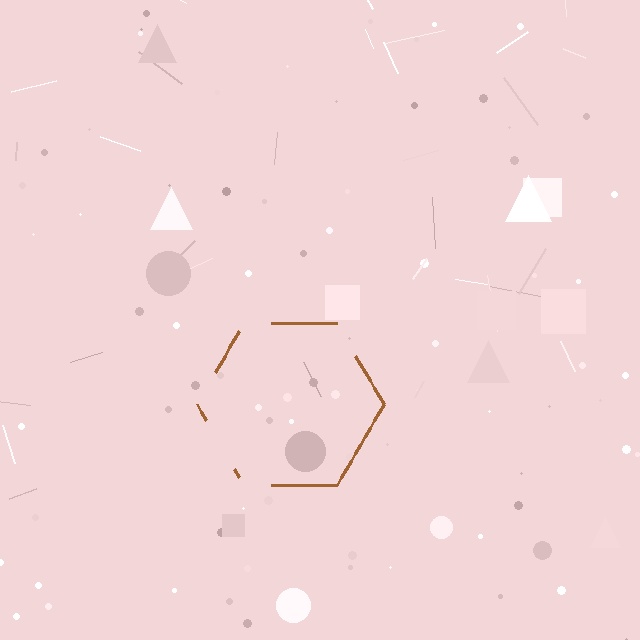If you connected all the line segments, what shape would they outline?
They would outline a hexagon.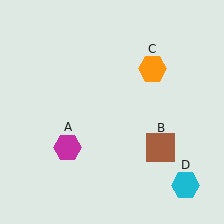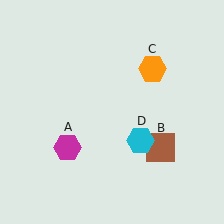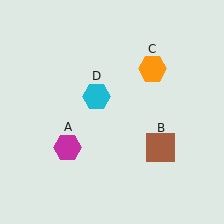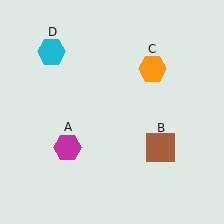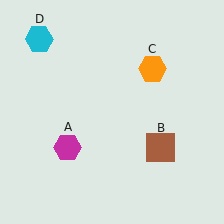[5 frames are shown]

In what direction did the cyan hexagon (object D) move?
The cyan hexagon (object D) moved up and to the left.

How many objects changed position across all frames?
1 object changed position: cyan hexagon (object D).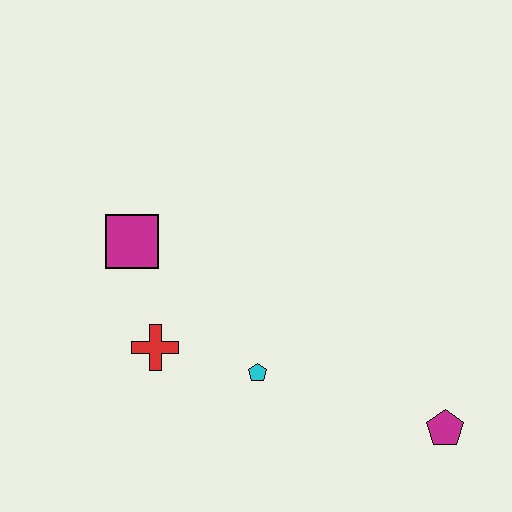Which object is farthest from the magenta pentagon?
The magenta square is farthest from the magenta pentagon.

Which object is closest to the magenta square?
The red cross is closest to the magenta square.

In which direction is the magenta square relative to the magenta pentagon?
The magenta square is to the left of the magenta pentagon.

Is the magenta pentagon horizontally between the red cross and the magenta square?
No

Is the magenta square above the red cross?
Yes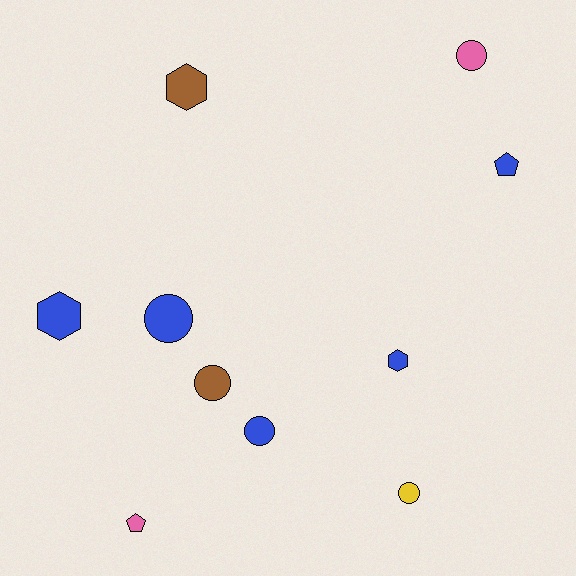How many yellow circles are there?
There is 1 yellow circle.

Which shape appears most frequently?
Circle, with 5 objects.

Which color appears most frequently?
Blue, with 5 objects.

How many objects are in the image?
There are 10 objects.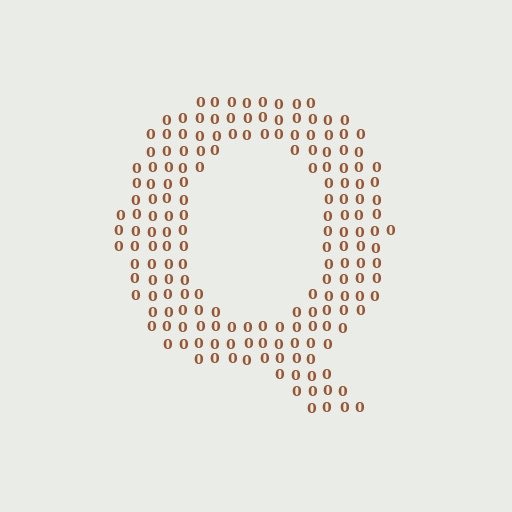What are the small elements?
The small elements are digit 0's.